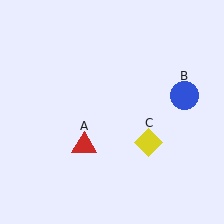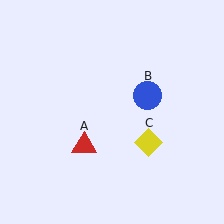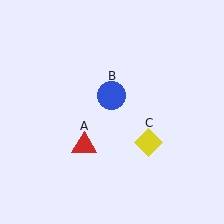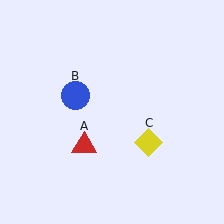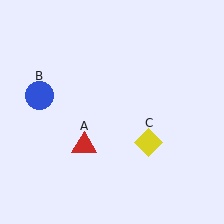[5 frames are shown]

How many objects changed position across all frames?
1 object changed position: blue circle (object B).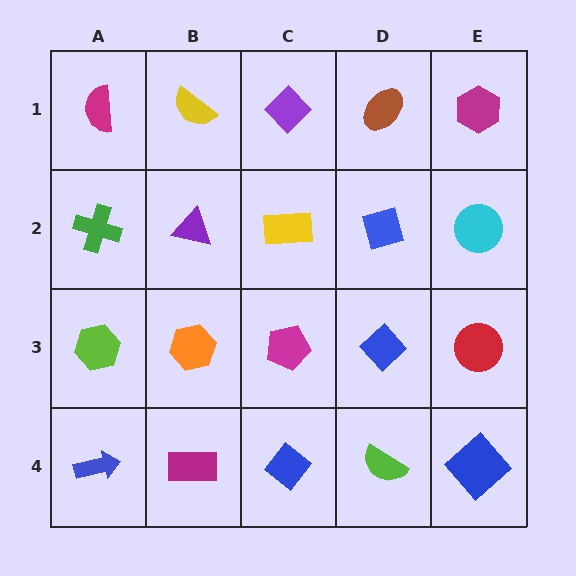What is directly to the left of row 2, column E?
A blue diamond.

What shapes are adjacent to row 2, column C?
A purple diamond (row 1, column C), a magenta pentagon (row 3, column C), a purple triangle (row 2, column B), a blue diamond (row 2, column D).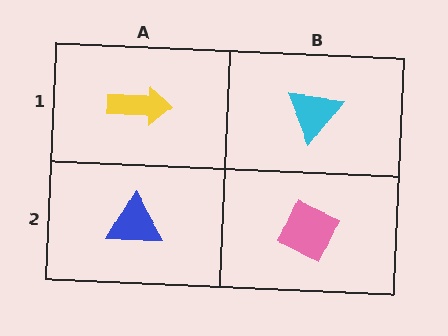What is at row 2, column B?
A pink diamond.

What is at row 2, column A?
A blue triangle.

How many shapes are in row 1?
2 shapes.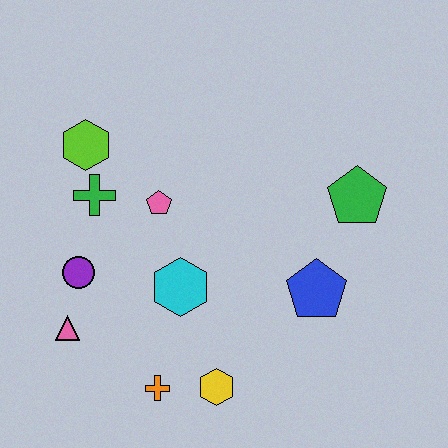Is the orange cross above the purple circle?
No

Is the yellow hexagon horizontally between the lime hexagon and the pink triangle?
No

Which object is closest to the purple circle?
The pink triangle is closest to the purple circle.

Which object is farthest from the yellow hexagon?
The lime hexagon is farthest from the yellow hexagon.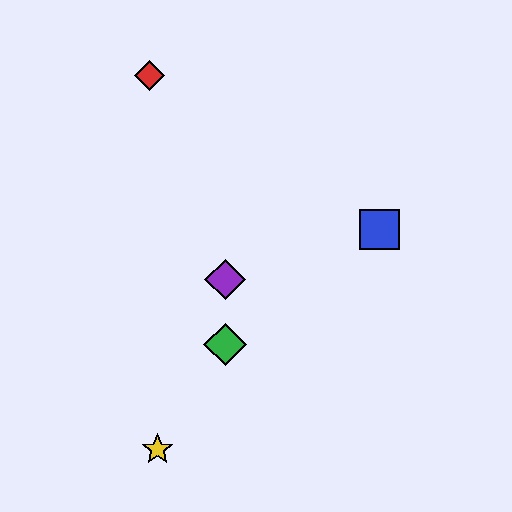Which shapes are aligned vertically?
The green diamond, the purple diamond are aligned vertically.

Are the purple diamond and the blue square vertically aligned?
No, the purple diamond is at x≈225 and the blue square is at x≈380.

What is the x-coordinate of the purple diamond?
The purple diamond is at x≈225.